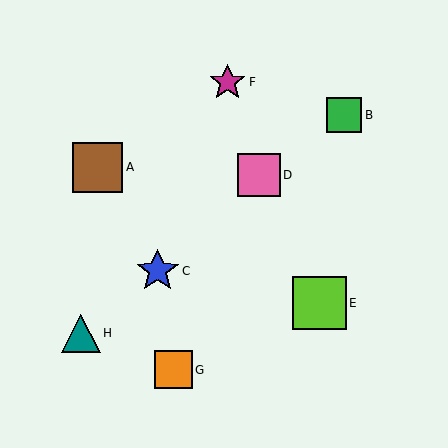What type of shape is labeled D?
Shape D is a pink square.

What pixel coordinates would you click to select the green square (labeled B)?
Click at (344, 115) to select the green square B.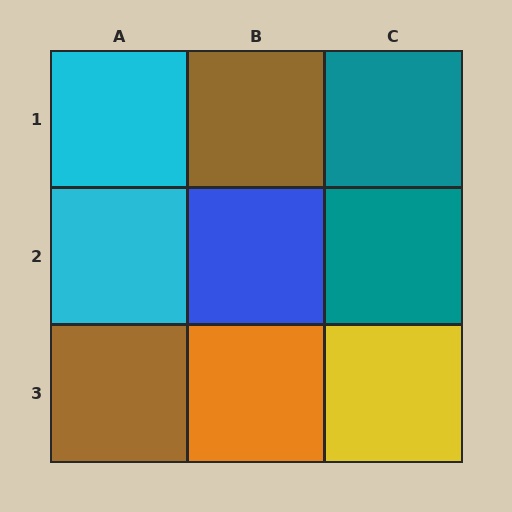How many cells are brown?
2 cells are brown.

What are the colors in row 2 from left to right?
Cyan, blue, teal.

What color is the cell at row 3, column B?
Orange.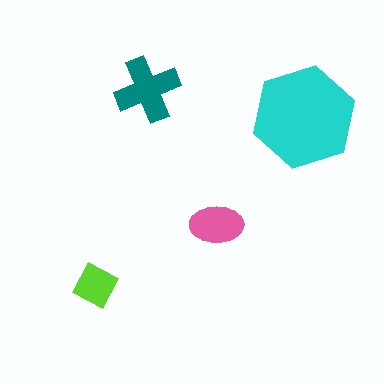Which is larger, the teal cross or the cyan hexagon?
The cyan hexagon.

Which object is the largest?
The cyan hexagon.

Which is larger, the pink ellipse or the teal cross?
The teal cross.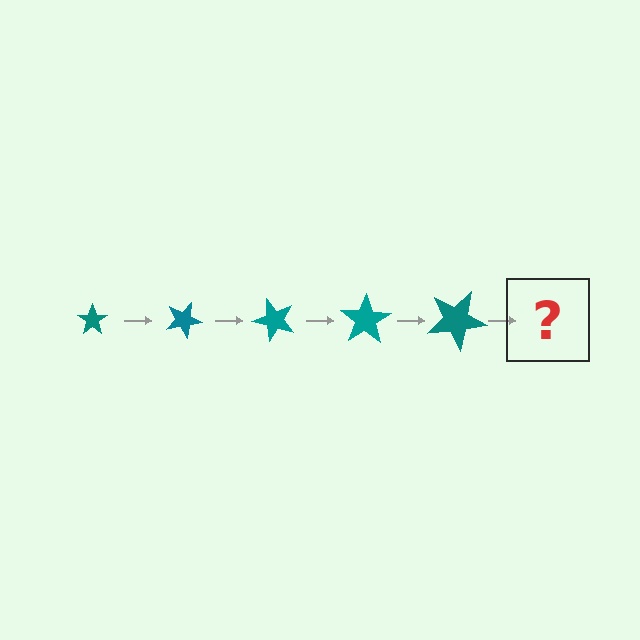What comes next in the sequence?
The next element should be a star, larger than the previous one and rotated 125 degrees from the start.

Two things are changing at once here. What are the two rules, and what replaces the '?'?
The two rules are that the star grows larger each step and it rotates 25 degrees each step. The '?' should be a star, larger than the previous one and rotated 125 degrees from the start.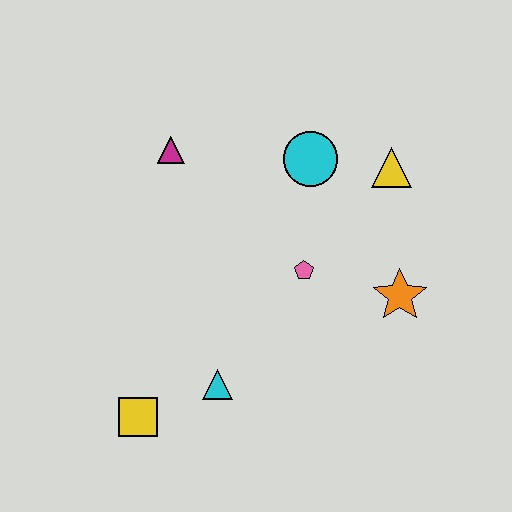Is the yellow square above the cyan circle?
No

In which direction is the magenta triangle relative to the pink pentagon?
The magenta triangle is to the left of the pink pentagon.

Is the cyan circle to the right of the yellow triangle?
No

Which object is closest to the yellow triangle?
The cyan circle is closest to the yellow triangle.